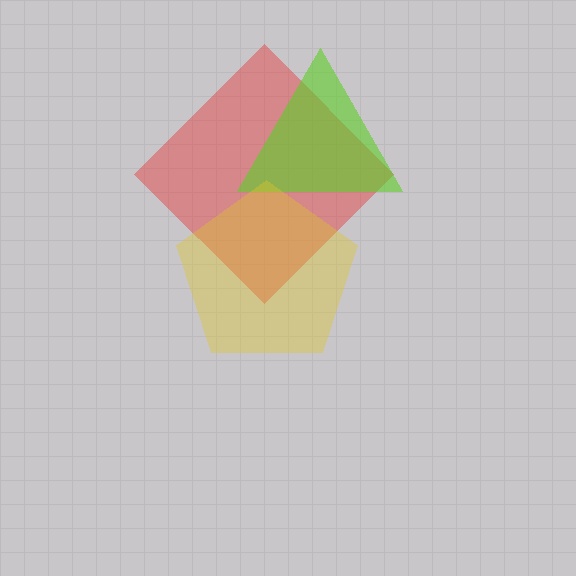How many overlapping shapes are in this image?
There are 3 overlapping shapes in the image.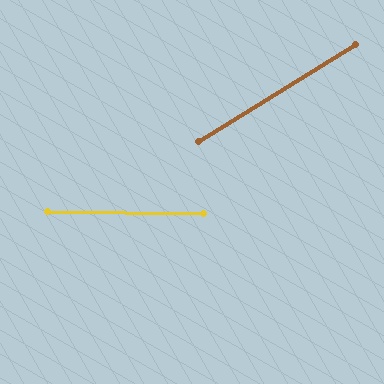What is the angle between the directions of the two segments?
Approximately 32 degrees.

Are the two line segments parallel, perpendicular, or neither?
Neither parallel nor perpendicular — they differ by about 32°.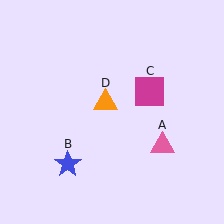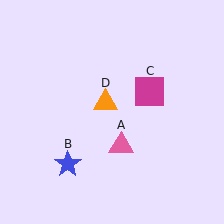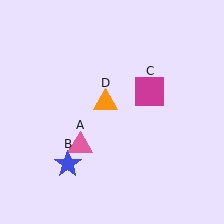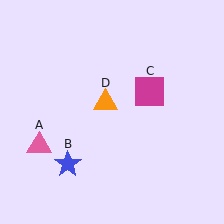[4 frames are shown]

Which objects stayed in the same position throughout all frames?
Blue star (object B) and magenta square (object C) and orange triangle (object D) remained stationary.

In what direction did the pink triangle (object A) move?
The pink triangle (object A) moved left.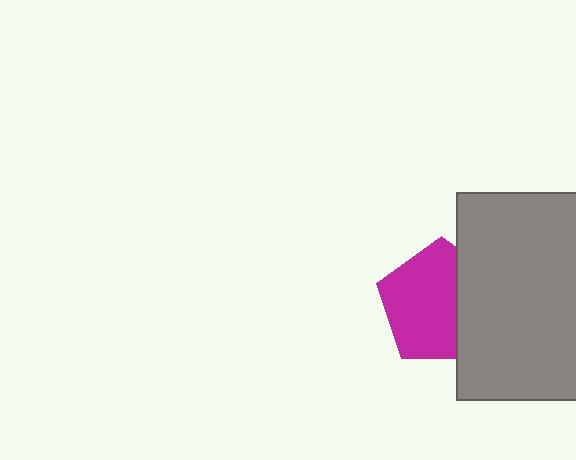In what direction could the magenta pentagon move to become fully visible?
The magenta pentagon could move left. That would shift it out from behind the gray rectangle entirely.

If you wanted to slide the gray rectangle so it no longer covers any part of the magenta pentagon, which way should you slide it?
Slide it right — that is the most direct way to separate the two shapes.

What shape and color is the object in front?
The object in front is a gray rectangle.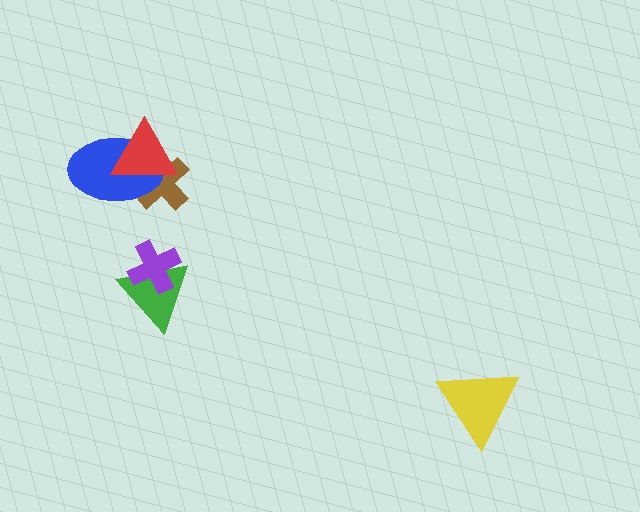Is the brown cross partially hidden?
Yes, it is partially covered by another shape.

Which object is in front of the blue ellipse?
The red triangle is in front of the blue ellipse.